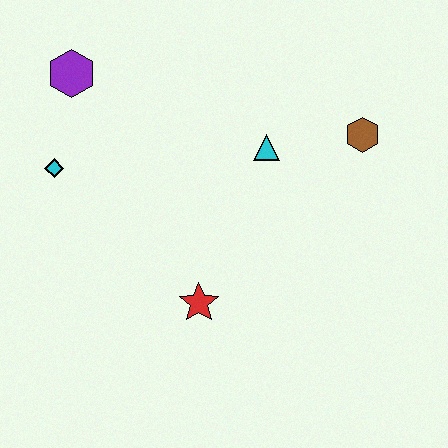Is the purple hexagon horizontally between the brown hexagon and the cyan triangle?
No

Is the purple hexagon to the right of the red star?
No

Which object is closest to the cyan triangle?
The brown hexagon is closest to the cyan triangle.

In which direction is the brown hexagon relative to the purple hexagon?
The brown hexagon is to the right of the purple hexagon.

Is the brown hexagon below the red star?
No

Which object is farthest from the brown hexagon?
The cyan diamond is farthest from the brown hexagon.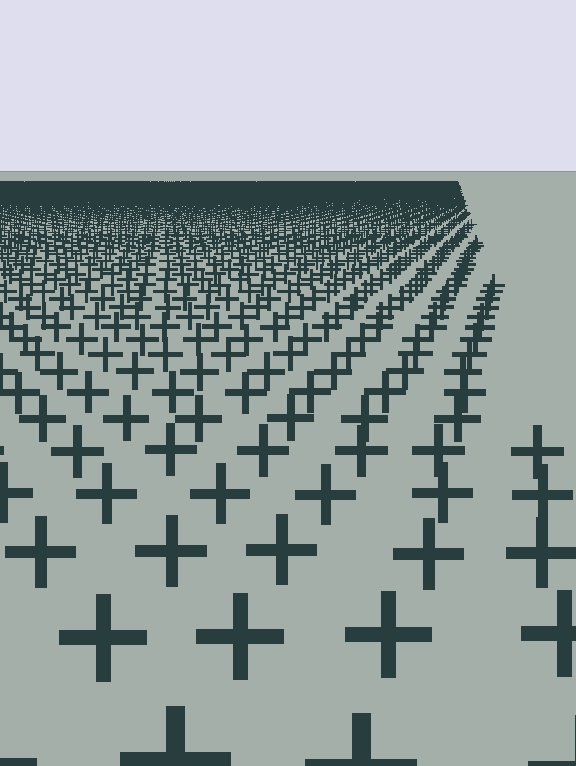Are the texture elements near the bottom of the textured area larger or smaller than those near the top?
Larger. Near the bottom, elements are closer to the viewer and appear at a bigger on-screen size.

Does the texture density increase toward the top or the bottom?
Density increases toward the top.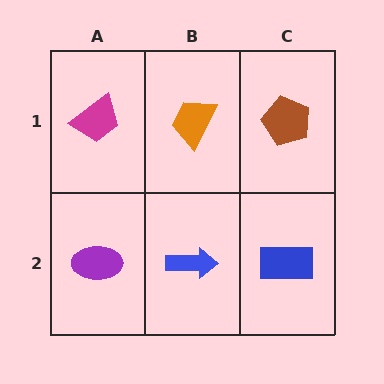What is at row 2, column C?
A blue rectangle.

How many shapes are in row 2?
3 shapes.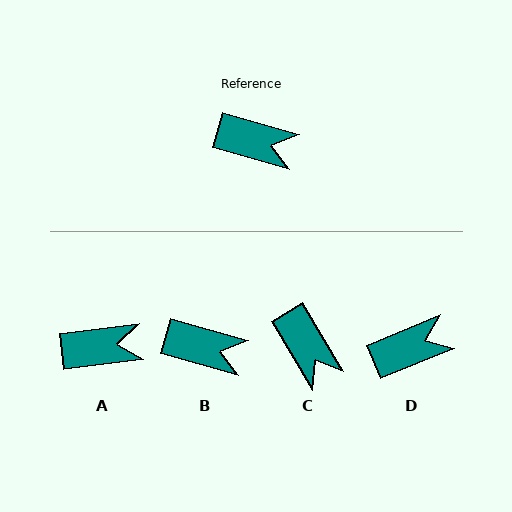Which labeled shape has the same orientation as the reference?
B.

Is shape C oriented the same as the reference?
No, it is off by about 43 degrees.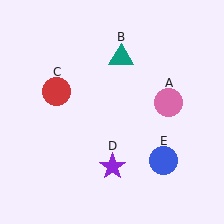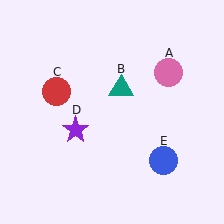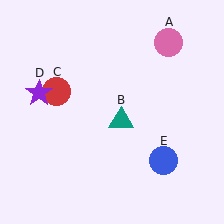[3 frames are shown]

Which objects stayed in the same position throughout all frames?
Red circle (object C) and blue circle (object E) remained stationary.